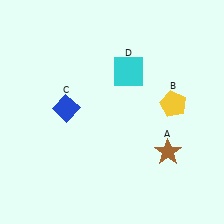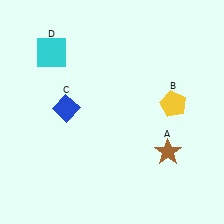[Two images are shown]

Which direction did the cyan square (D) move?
The cyan square (D) moved left.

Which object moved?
The cyan square (D) moved left.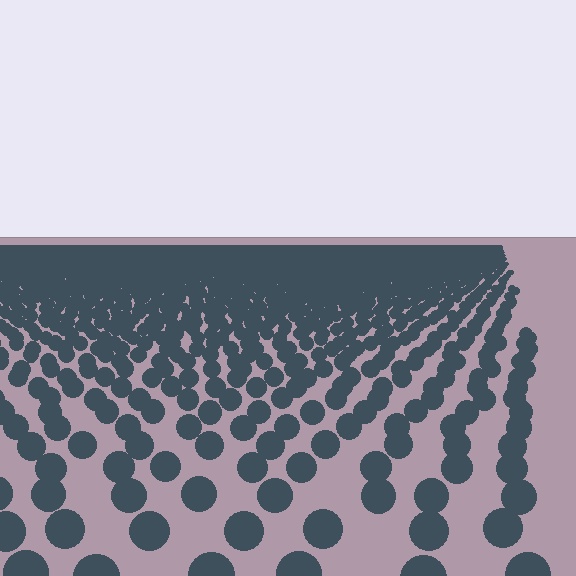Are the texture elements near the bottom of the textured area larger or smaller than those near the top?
Larger. Near the bottom, elements are closer to the viewer and appear at a bigger on-screen size.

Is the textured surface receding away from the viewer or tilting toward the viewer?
The surface is receding away from the viewer. Texture elements get smaller and denser toward the top.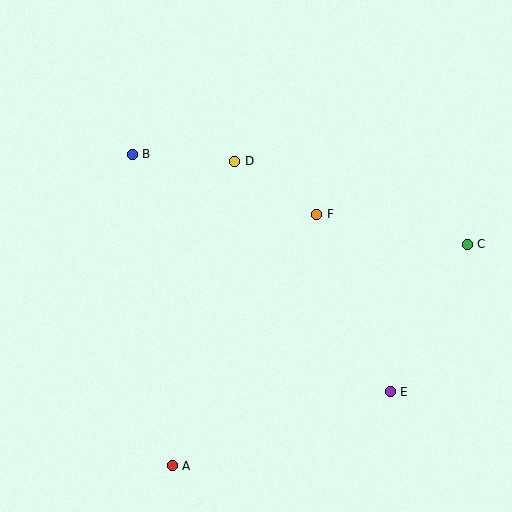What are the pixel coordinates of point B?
Point B is at (132, 154).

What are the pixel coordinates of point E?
Point E is at (390, 392).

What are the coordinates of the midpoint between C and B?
The midpoint between C and B is at (300, 199).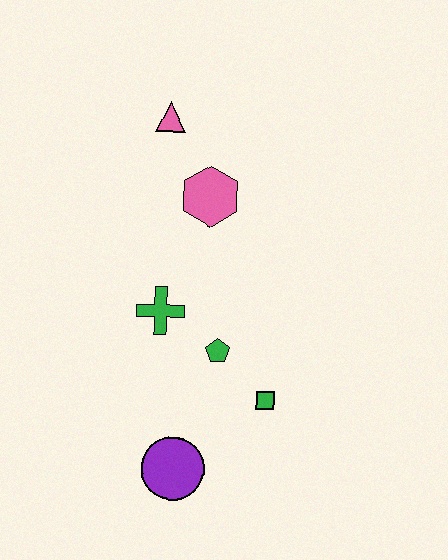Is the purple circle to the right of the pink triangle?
Yes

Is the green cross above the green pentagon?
Yes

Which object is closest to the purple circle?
The green square is closest to the purple circle.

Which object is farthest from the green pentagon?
The pink triangle is farthest from the green pentagon.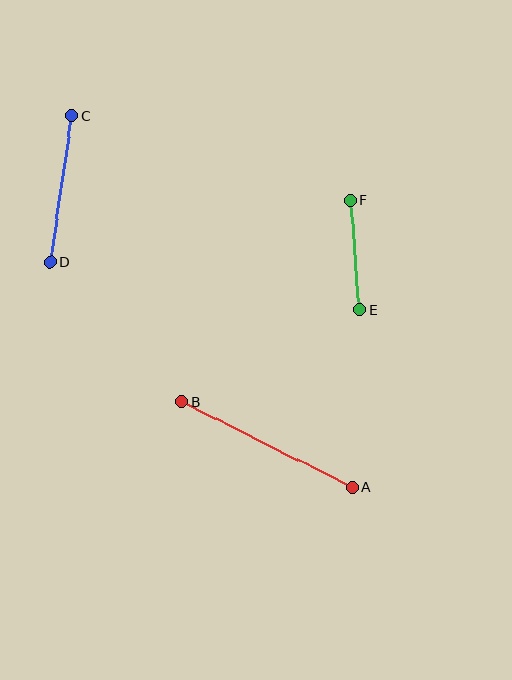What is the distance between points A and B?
The distance is approximately 191 pixels.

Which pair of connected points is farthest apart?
Points A and B are farthest apart.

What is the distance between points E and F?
The distance is approximately 110 pixels.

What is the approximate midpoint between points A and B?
The midpoint is at approximately (267, 444) pixels.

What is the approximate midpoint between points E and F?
The midpoint is at approximately (355, 255) pixels.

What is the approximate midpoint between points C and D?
The midpoint is at approximately (61, 189) pixels.